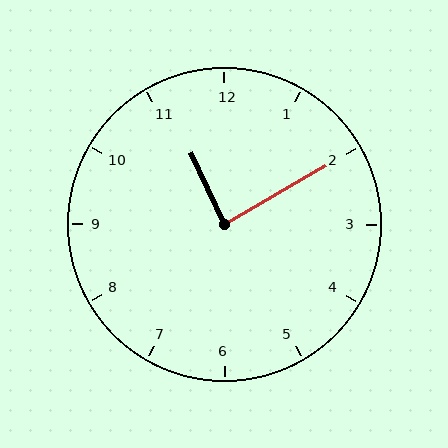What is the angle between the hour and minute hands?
Approximately 85 degrees.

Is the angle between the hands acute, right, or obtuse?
It is right.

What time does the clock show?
11:10.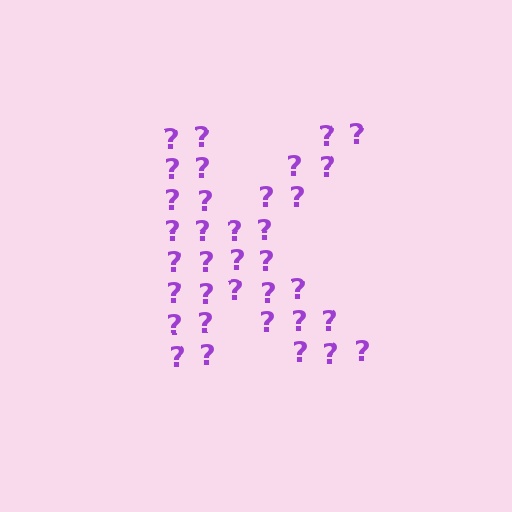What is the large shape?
The large shape is the letter K.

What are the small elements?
The small elements are question marks.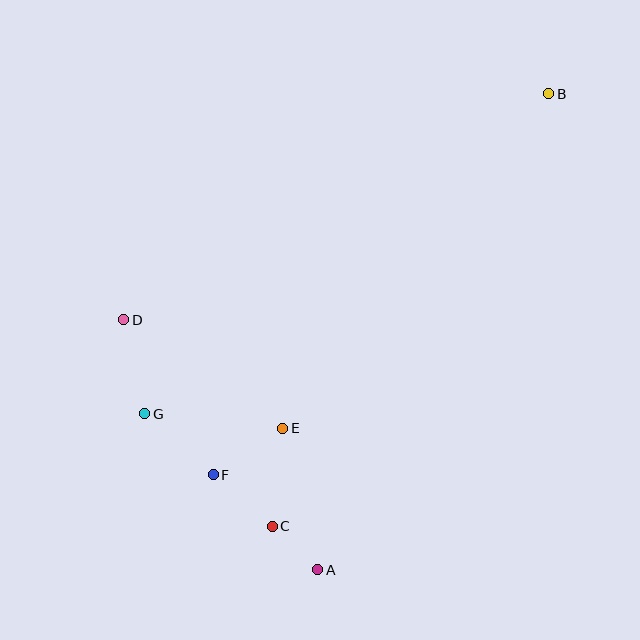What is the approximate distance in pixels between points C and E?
The distance between C and E is approximately 99 pixels.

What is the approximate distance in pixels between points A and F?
The distance between A and F is approximately 141 pixels.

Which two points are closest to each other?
Points A and C are closest to each other.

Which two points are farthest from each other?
Points A and B are farthest from each other.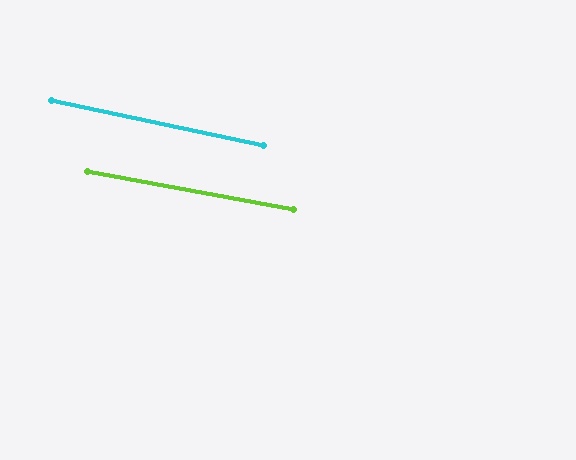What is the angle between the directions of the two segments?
Approximately 2 degrees.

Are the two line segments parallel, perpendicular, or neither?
Parallel — their directions differ by only 1.8°.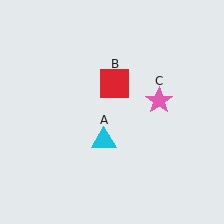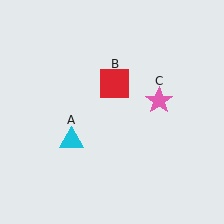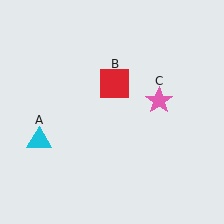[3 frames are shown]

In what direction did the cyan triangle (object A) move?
The cyan triangle (object A) moved left.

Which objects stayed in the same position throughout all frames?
Red square (object B) and pink star (object C) remained stationary.